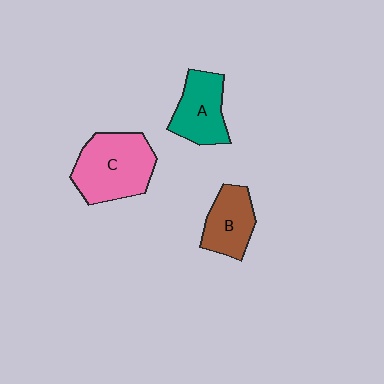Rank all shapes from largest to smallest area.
From largest to smallest: C (pink), A (teal), B (brown).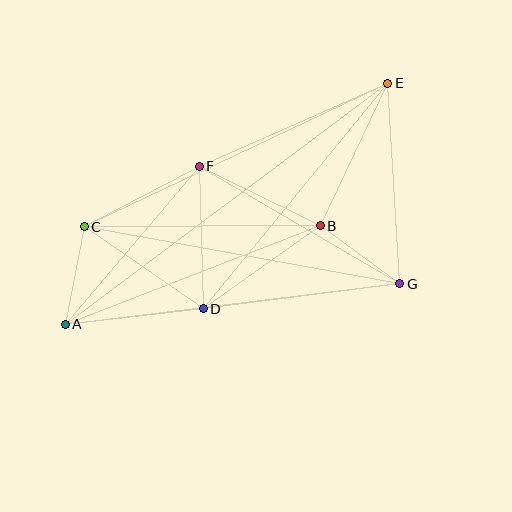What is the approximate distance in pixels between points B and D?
The distance between B and D is approximately 144 pixels.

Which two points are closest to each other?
Points B and G are closest to each other.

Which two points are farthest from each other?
Points A and E are farthest from each other.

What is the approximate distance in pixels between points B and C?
The distance between B and C is approximately 236 pixels.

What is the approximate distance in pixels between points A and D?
The distance between A and D is approximately 139 pixels.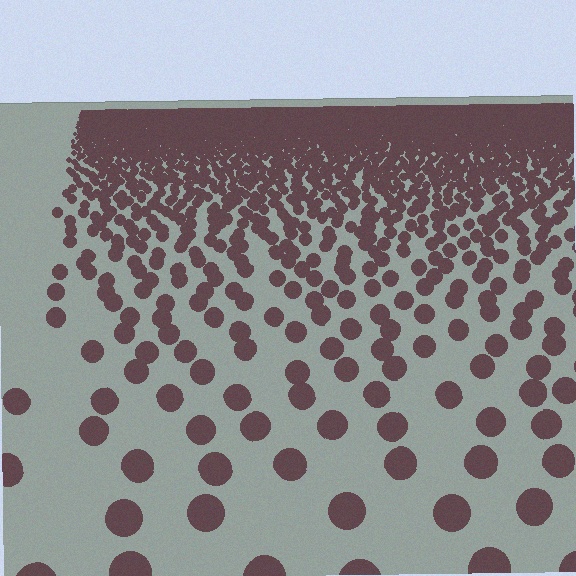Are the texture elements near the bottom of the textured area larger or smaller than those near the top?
Larger. Near the bottom, elements are closer to the viewer and appear at a bigger on-screen size.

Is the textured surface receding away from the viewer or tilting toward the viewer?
The surface is receding away from the viewer. Texture elements get smaller and denser toward the top.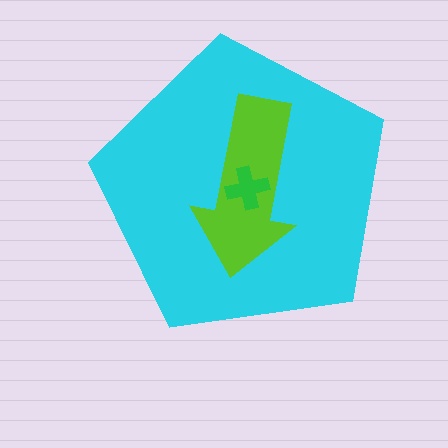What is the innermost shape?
The green cross.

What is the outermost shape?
The cyan pentagon.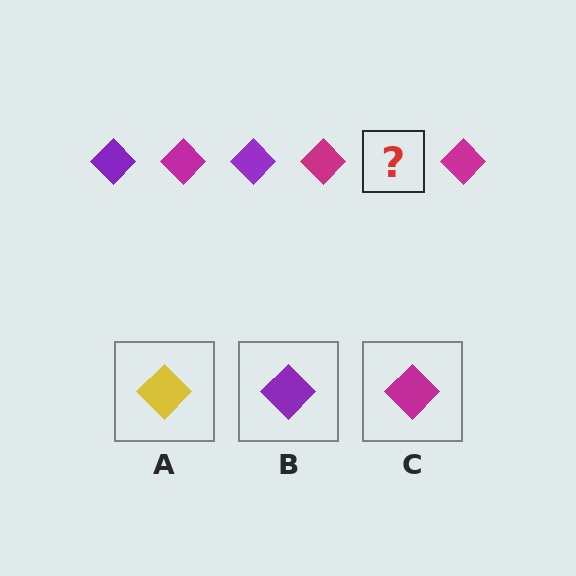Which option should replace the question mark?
Option B.